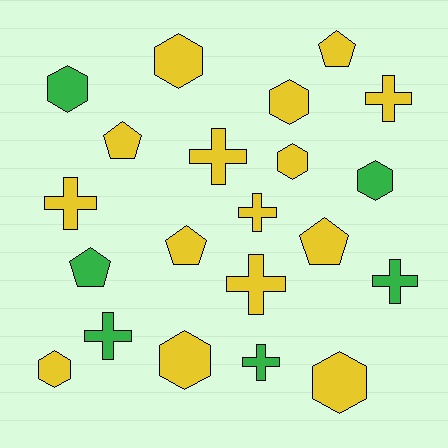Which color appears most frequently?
Yellow, with 15 objects.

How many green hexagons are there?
There are 2 green hexagons.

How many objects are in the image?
There are 21 objects.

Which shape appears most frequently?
Hexagon, with 8 objects.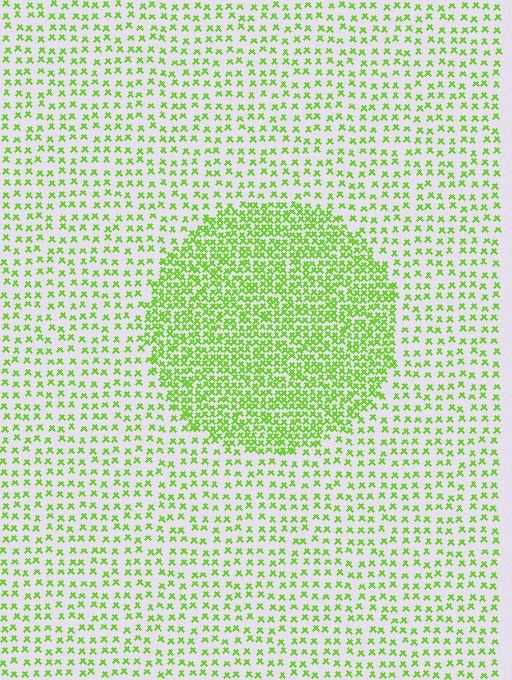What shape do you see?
I see a circle.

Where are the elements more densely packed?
The elements are more densely packed inside the circle boundary.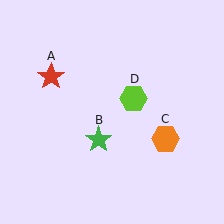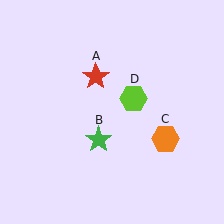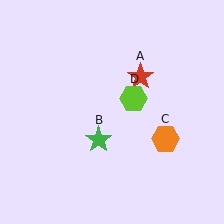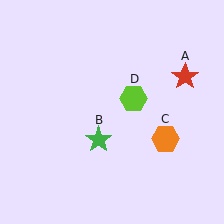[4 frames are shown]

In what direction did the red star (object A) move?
The red star (object A) moved right.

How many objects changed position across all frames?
1 object changed position: red star (object A).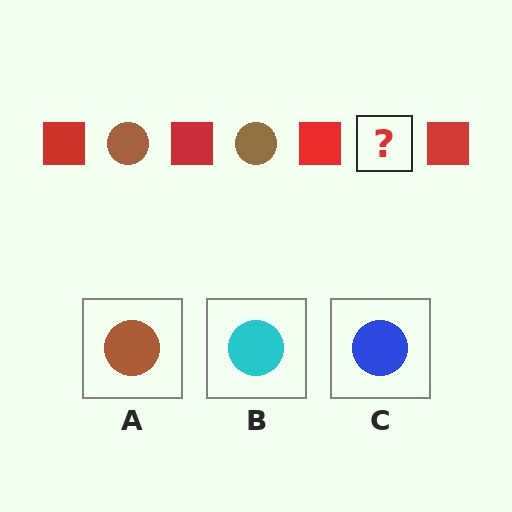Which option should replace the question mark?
Option A.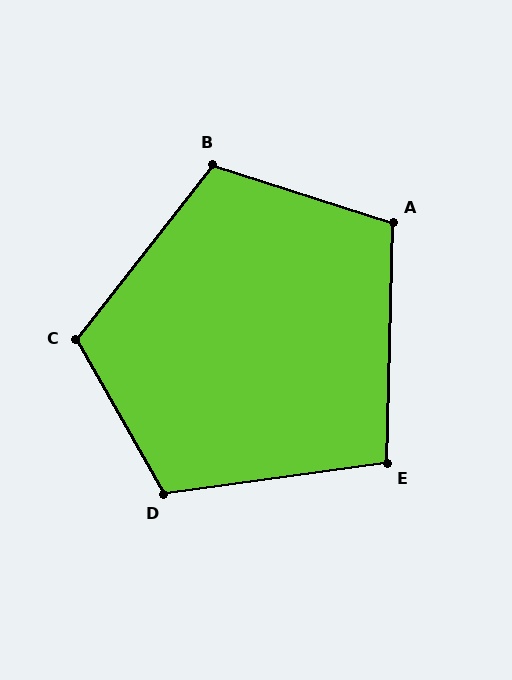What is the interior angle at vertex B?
Approximately 110 degrees (obtuse).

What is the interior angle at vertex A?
Approximately 106 degrees (obtuse).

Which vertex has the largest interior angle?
C, at approximately 112 degrees.